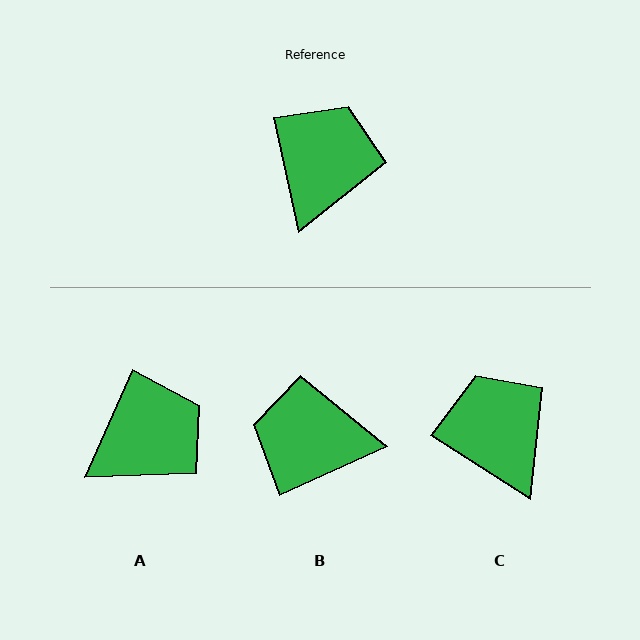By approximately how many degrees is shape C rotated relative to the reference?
Approximately 45 degrees counter-clockwise.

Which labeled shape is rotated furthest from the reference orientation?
B, about 102 degrees away.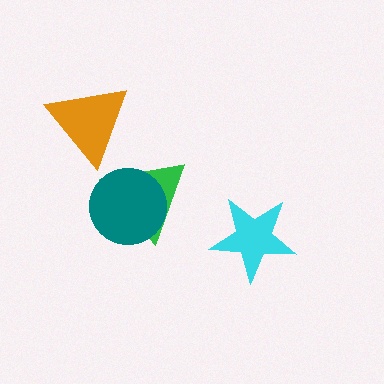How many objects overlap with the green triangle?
1 object overlaps with the green triangle.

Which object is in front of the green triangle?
The teal circle is in front of the green triangle.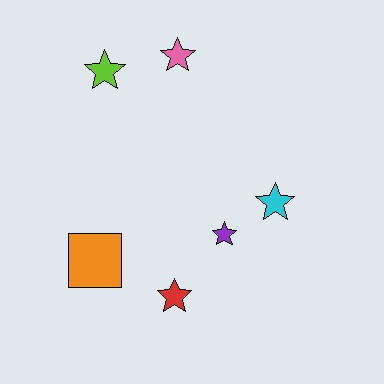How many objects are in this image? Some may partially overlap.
There are 6 objects.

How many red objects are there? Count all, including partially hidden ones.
There is 1 red object.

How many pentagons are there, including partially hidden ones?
There are no pentagons.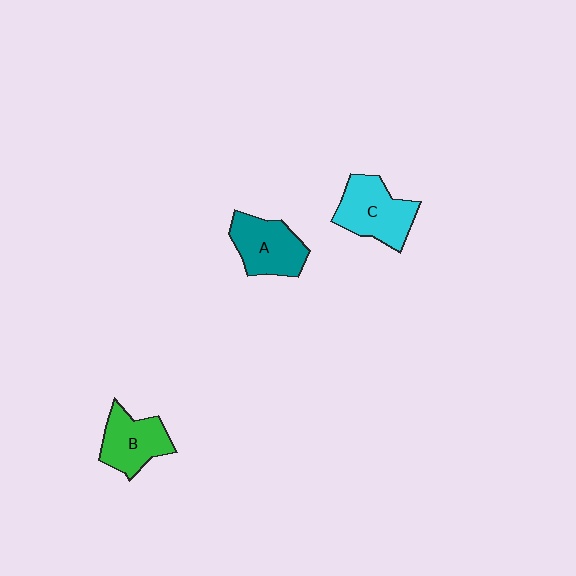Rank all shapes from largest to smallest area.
From largest to smallest: C (cyan), A (teal), B (green).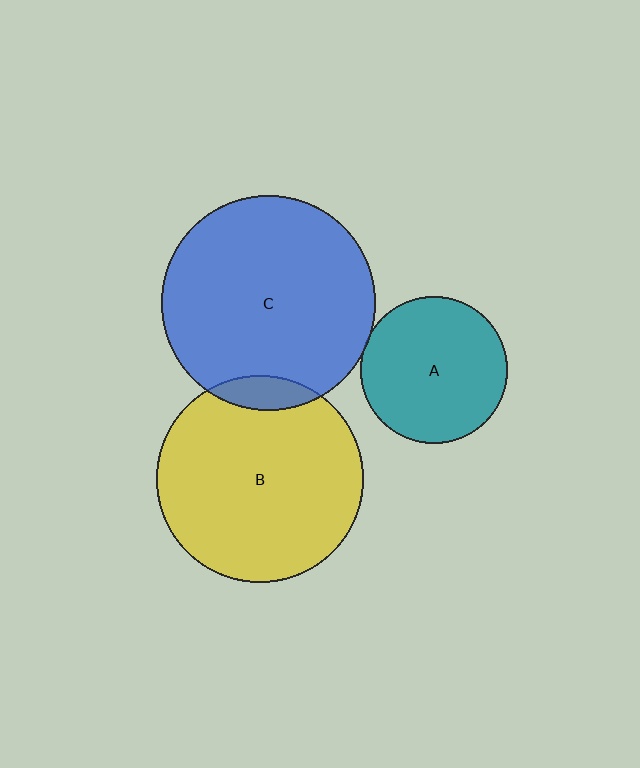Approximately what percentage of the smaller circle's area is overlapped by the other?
Approximately 5%.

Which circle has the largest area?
Circle C (blue).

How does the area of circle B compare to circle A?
Approximately 2.0 times.